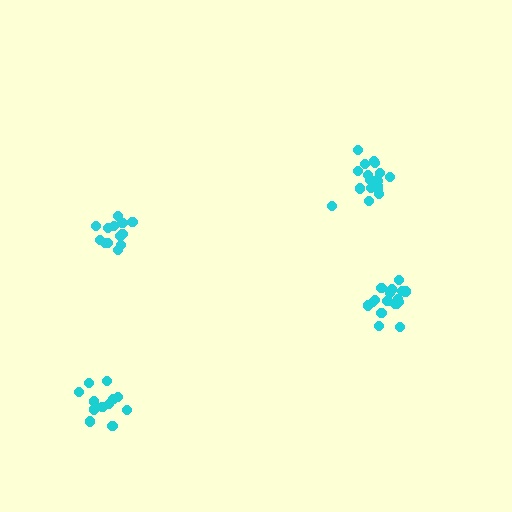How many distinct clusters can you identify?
There are 4 distinct clusters.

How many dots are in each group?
Group 1: 18 dots, Group 2: 13 dots, Group 3: 13 dots, Group 4: 18 dots (62 total).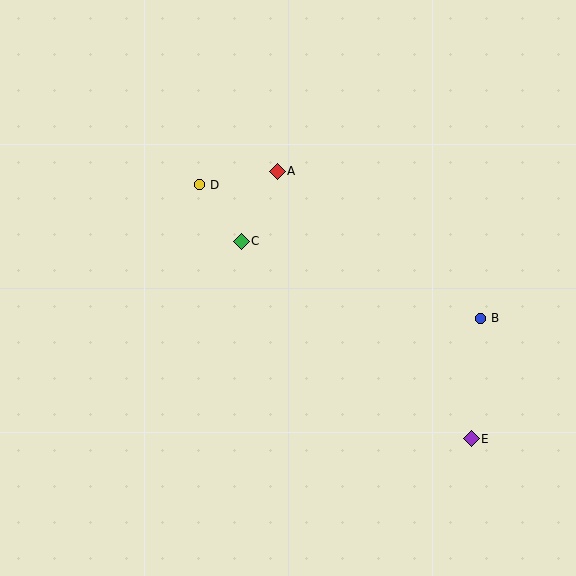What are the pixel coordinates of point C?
Point C is at (241, 241).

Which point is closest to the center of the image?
Point C at (241, 241) is closest to the center.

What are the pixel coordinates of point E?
Point E is at (471, 439).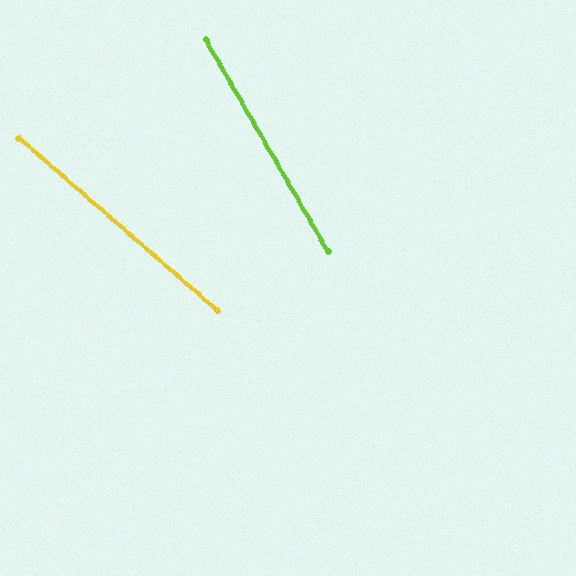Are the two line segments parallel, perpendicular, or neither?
Neither parallel nor perpendicular — they differ by about 19°.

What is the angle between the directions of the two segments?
Approximately 19 degrees.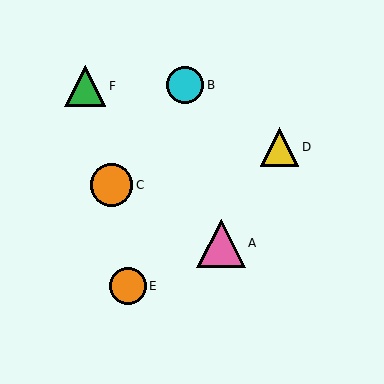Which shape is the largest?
The pink triangle (labeled A) is the largest.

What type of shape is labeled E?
Shape E is an orange circle.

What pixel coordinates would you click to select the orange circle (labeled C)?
Click at (111, 185) to select the orange circle C.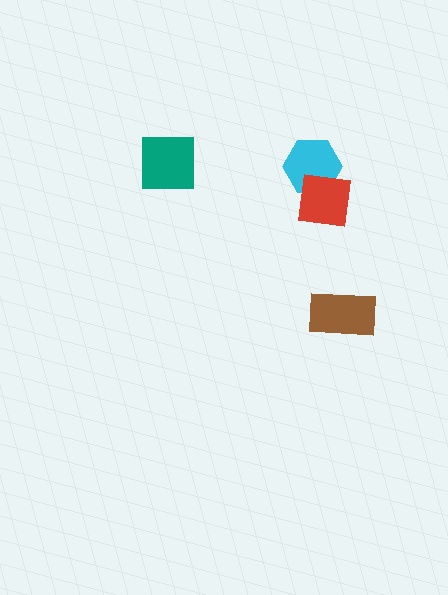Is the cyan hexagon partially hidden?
Yes, it is partially covered by another shape.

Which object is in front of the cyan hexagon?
The red square is in front of the cyan hexagon.